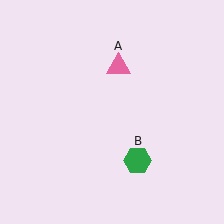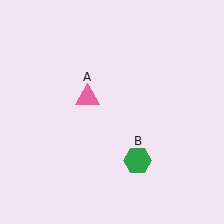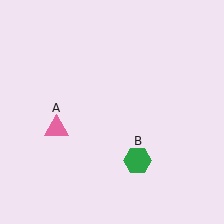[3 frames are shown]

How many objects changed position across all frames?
1 object changed position: pink triangle (object A).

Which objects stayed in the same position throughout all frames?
Green hexagon (object B) remained stationary.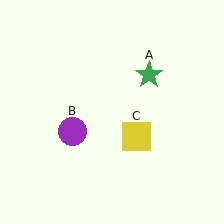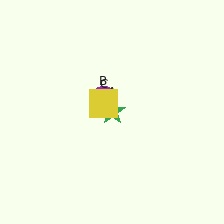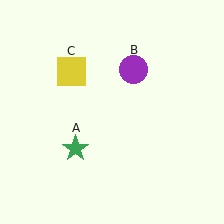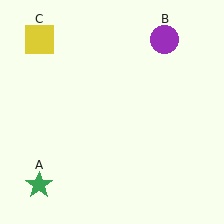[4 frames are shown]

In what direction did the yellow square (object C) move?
The yellow square (object C) moved up and to the left.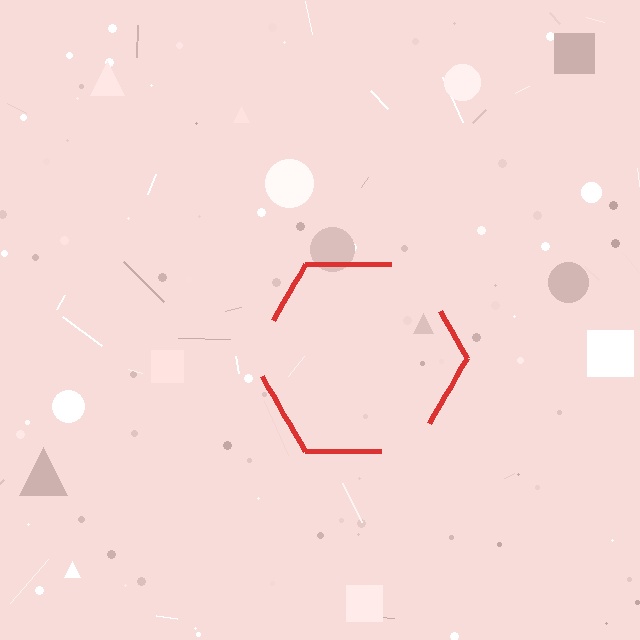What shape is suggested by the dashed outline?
The dashed outline suggests a hexagon.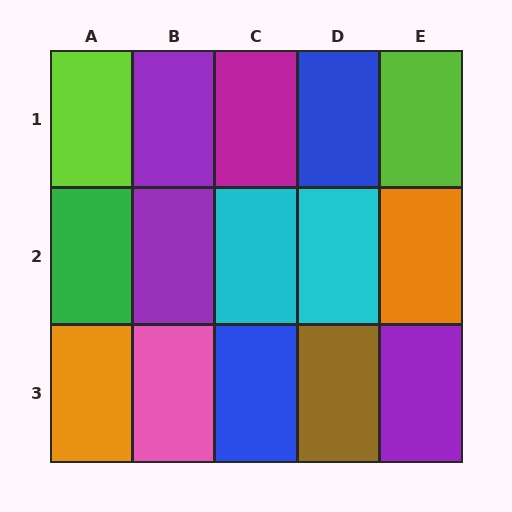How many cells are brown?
1 cell is brown.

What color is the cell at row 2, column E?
Orange.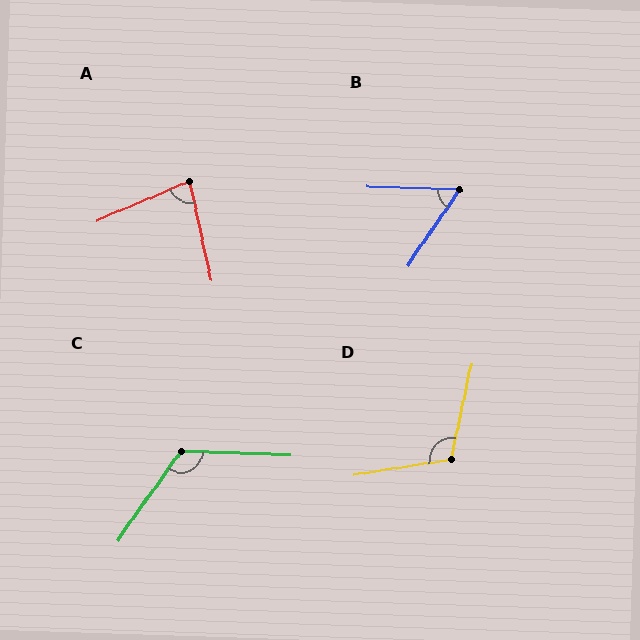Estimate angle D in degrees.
Approximately 111 degrees.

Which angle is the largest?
C, at approximately 123 degrees.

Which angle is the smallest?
B, at approximately 58 degrees.